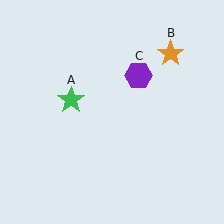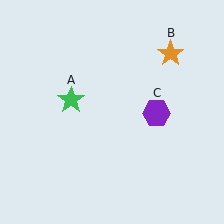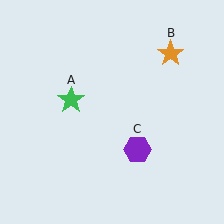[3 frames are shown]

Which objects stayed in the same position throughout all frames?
Green star (object A) and orange star (object B) remained stationary.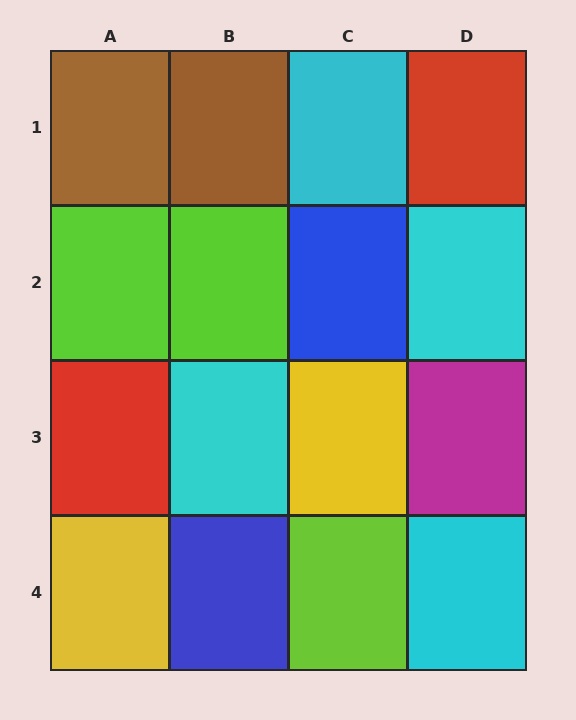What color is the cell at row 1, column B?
Brown.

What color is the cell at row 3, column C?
Yellow.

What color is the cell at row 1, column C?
Cyan.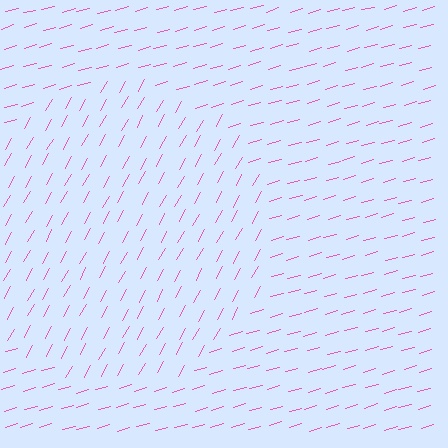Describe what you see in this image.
The image is filled with small pink line segments. A circle region in the image has lines oriented differently from the surrounding lines, creating a visible texture boundary.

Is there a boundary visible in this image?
Yes, there is a texture boundary formed by a change in line orientation.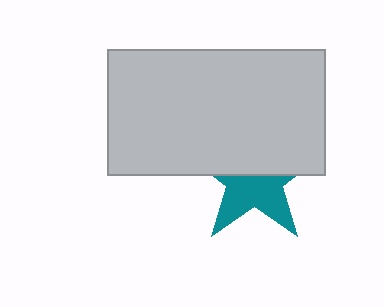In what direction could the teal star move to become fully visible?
The teal star could move down. That would shift it out from behind the light gray rectangle entirely.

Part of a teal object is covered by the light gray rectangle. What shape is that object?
It is a star.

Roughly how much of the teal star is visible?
About half of it is visible (roughly 48%).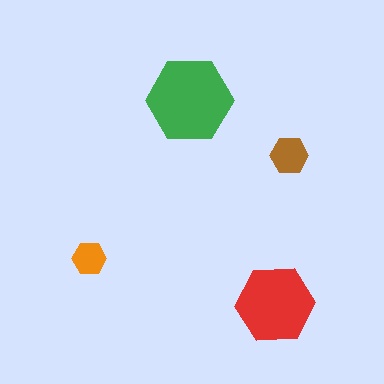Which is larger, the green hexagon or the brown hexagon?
The green one.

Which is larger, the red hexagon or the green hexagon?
The green one.